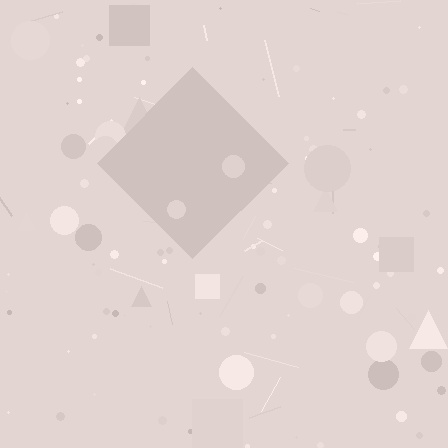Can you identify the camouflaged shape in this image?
The camouflaged shape is a diamond.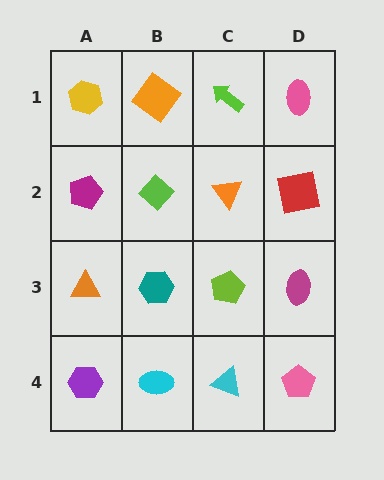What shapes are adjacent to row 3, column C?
An orange triangle (row 2, column C), a cyan triangle (row 4, column C), a teal hexagon (row 3, column B), a magenta ellipse (row 3, column D).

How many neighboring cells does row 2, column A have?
3.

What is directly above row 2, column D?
A pink ellipse.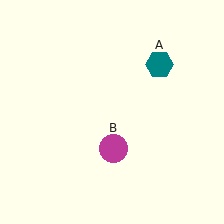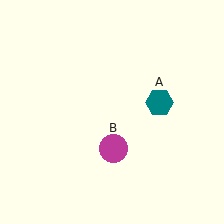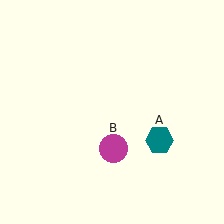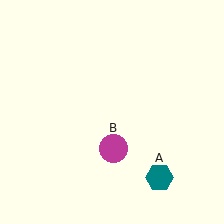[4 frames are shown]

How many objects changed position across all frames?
1 object changed position: teal hexagon (object A).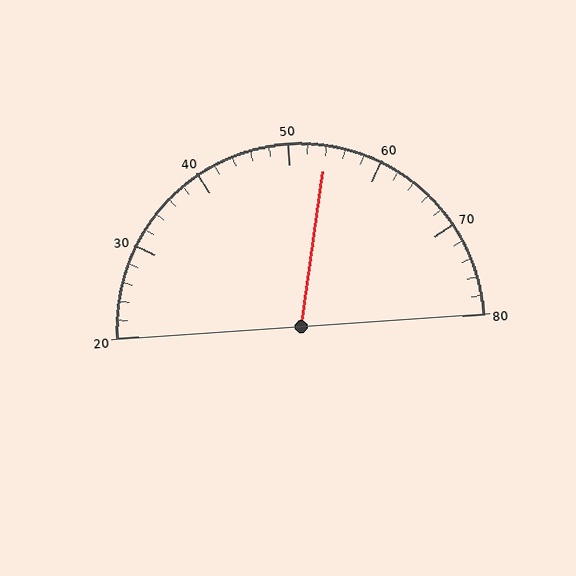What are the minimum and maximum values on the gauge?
The gauge ranges from 20 to 80.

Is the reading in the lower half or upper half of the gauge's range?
The reading is in the upper half of the range (20 to 80).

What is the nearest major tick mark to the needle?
The nearest major tick mark is 50.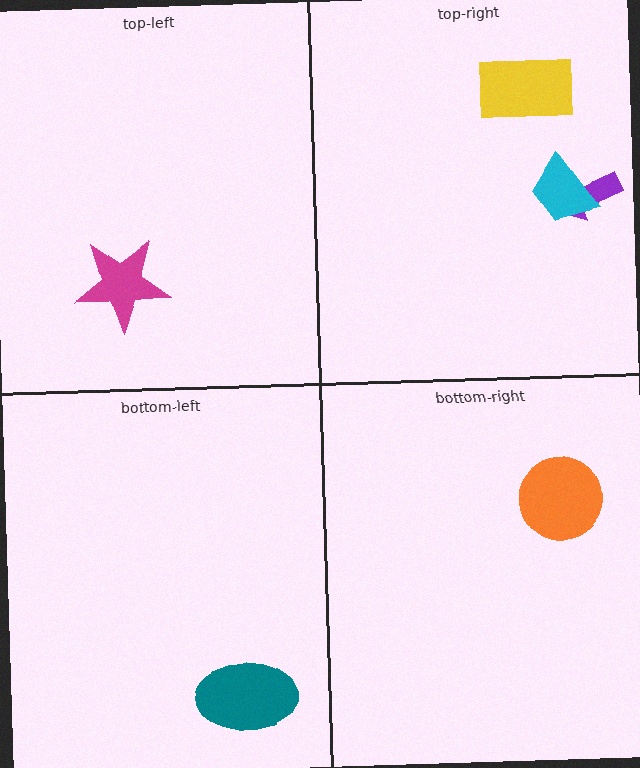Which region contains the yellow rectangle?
The top-right region.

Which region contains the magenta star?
The top-left region.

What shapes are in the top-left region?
The magenta star.